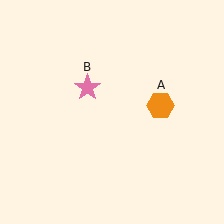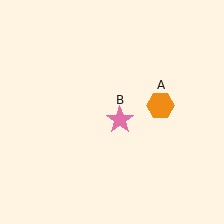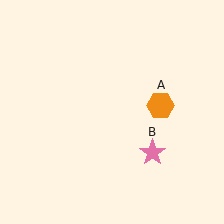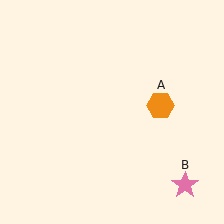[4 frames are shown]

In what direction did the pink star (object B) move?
The pink star (object B) moved down and to the right.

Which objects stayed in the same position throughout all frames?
Orange hexagon (object A) remained stationary.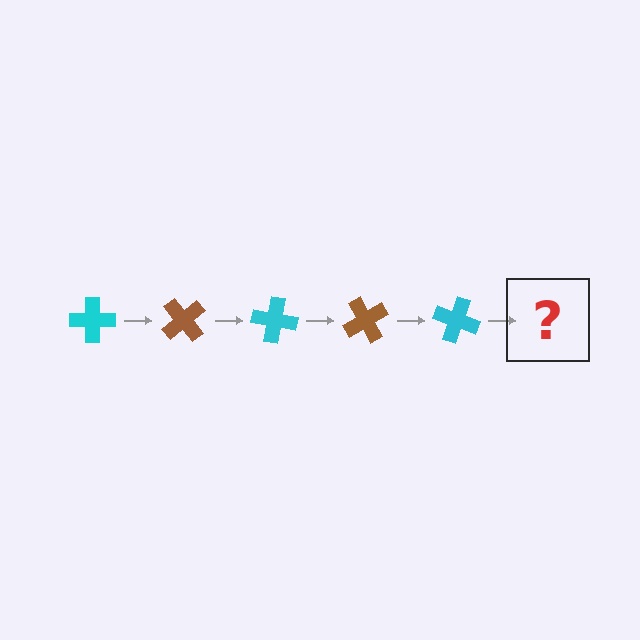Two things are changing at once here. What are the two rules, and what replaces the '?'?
The two rules are that it rotates 50 degrees each step and the color cycles through cyan and brown. The '?' should be a brown cross, rotated 250 degrees from the start.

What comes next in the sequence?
The next element should be a brown cross, rotated 250 degrees from the start.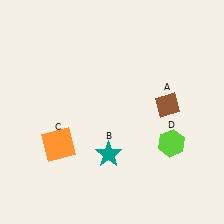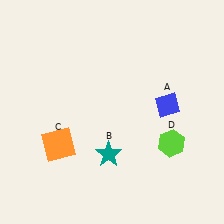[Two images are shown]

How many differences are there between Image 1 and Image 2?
There is 1 difference between the two images.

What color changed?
The diamond (A) changed from brown in Image 1 to blue in Image 2.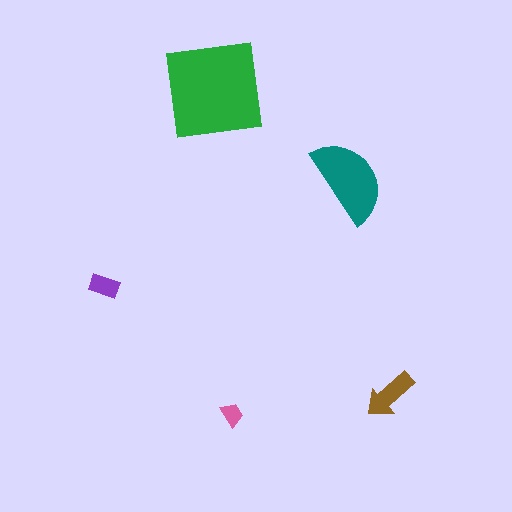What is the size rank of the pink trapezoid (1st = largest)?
5th.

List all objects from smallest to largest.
The pink trapezoid, the purple rectangle, the brown arrow, the teal semicircle, the green square.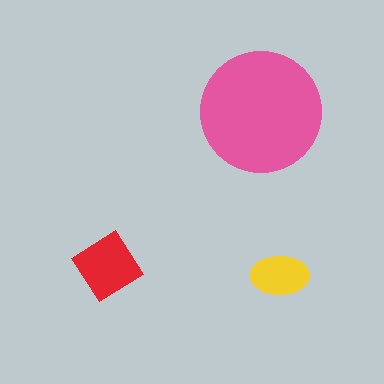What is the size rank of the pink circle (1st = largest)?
1st.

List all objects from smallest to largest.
The yellow ellipse, the red diamond, the pink circle.